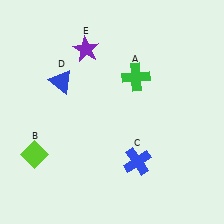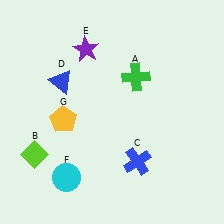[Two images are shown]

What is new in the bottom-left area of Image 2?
A yellow pentagon (G) was added in the bottom-left area of Image 2.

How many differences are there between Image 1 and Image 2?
There are 2 differences between the two images.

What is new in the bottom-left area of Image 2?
A cyan circle (F) was added in the bottom-left area of Image 2.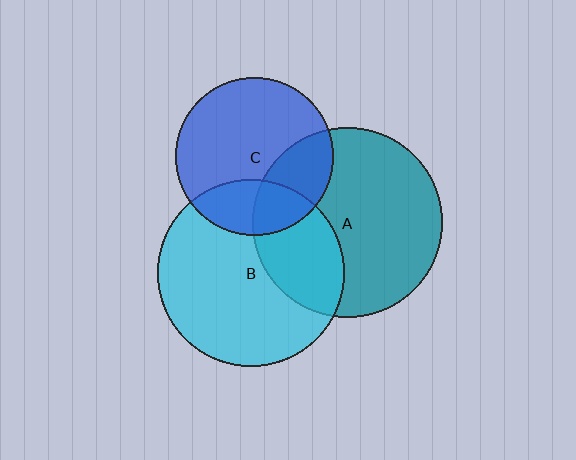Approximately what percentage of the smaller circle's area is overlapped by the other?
Approximately 30%.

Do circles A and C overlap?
Yes.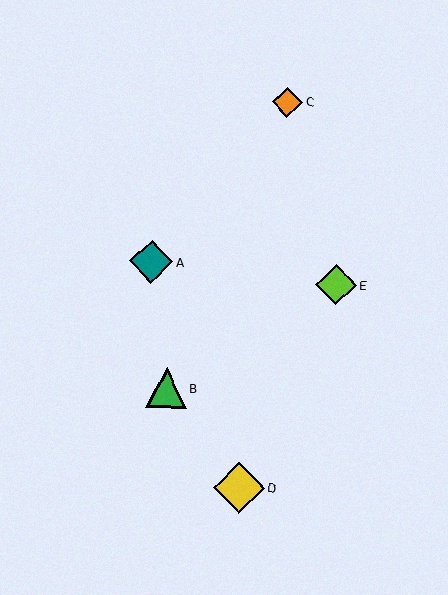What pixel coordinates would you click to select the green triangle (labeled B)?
Click at (166, 388) to select the green triangle B.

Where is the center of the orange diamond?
The center of the orange diamond is at (287, 102).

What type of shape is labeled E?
Shape E is a lime diamond.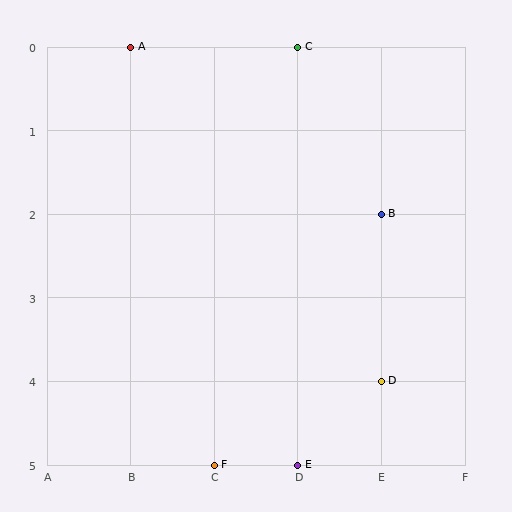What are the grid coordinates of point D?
Point D is at grid coordinates (E, 4).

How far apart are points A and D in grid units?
Points A and D are 3 columns and 4 rows apart (about 5.0 grid units diagonally).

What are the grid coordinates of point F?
Point F is at grid coordinates (C, 5).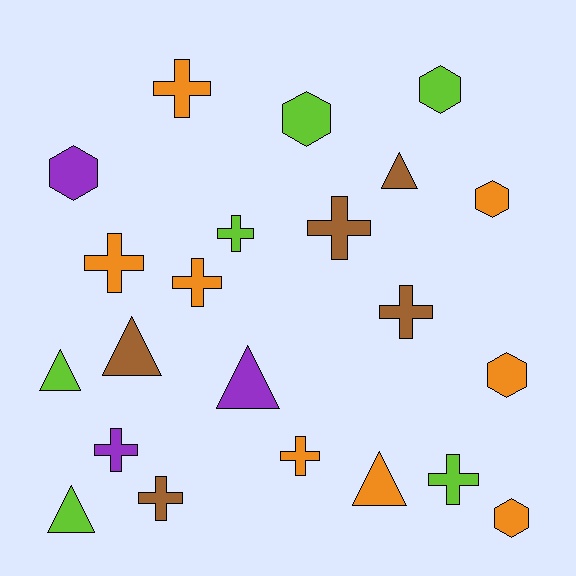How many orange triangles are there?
There is 1 orange triangle.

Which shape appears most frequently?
Cross, with 10 objects.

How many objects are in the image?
There are 22 objects.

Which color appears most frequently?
Orange, with 8 objects.